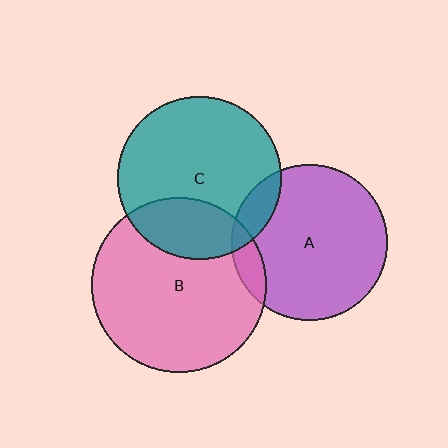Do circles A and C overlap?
Yes.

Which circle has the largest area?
Circle B (pink).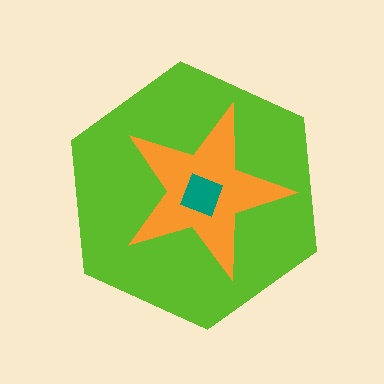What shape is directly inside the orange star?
The teal square.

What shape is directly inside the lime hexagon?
The orange star.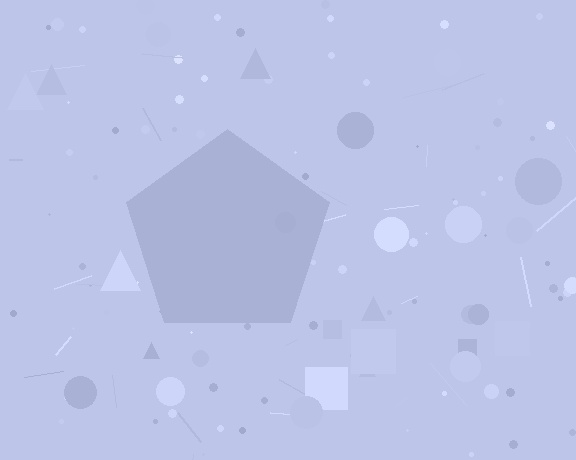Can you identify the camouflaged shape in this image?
The camouflaged shape is a pentagon.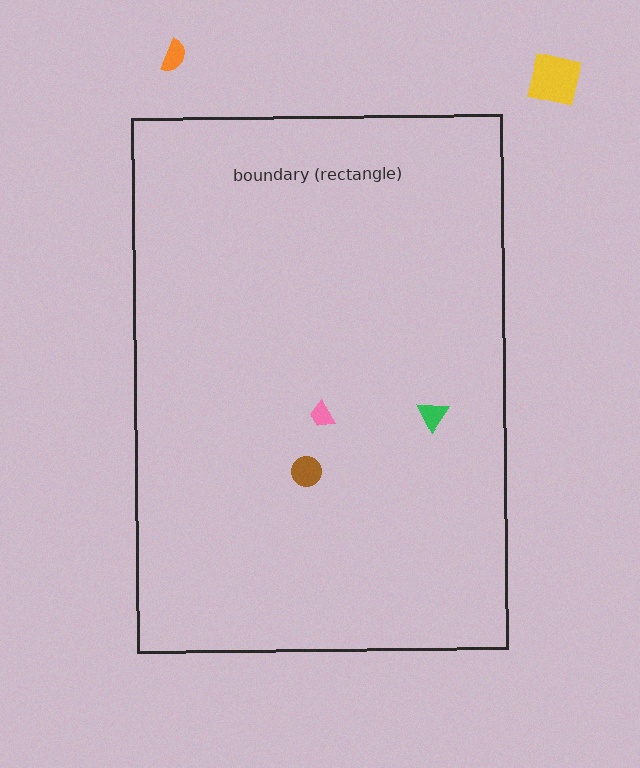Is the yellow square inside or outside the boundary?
Outside.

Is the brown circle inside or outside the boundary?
Inside.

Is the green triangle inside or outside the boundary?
Inside.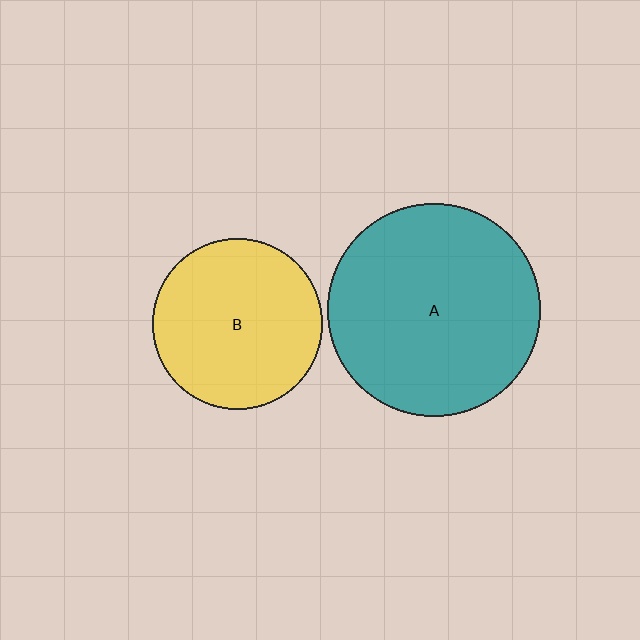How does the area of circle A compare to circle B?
Approximately 1.6 times.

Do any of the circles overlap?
No, none of the circles overlap.